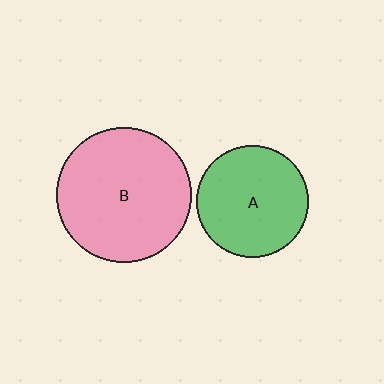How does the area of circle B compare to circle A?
Approximately 1.5 times.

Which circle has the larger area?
Circle B (pink).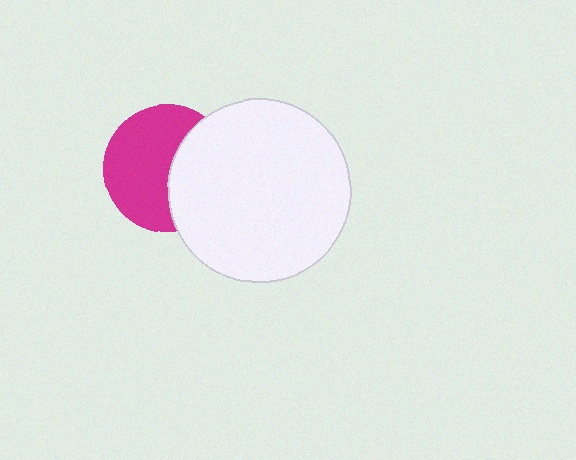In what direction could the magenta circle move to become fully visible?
The magenta circle could move left. That would shift it out from behind the white circle entirely.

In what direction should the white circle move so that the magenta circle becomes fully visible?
The white circle should move right. That is the shortest direction to clear the overlap and leave the magenta circle fully visible.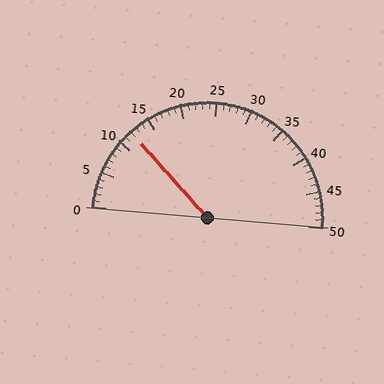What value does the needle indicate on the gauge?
The needle indicates approximately 12.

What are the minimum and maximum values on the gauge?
The gauge ranges from 0 to 50.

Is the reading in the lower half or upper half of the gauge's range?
The reading is in the lower half of the range (0 to 50).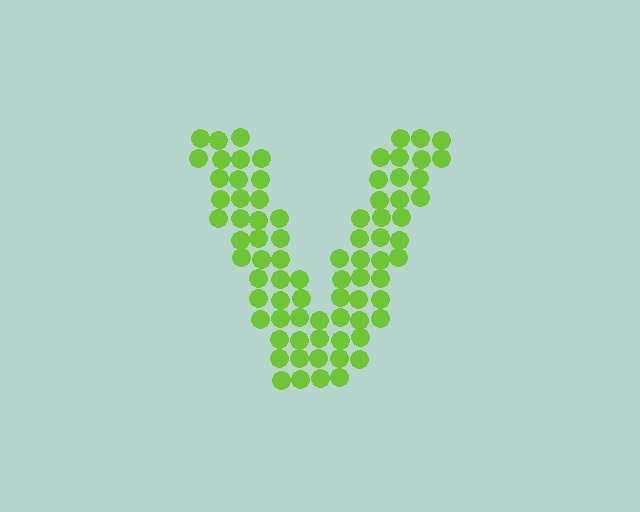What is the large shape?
The large shape is the letter V.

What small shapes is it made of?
It is made of small circles.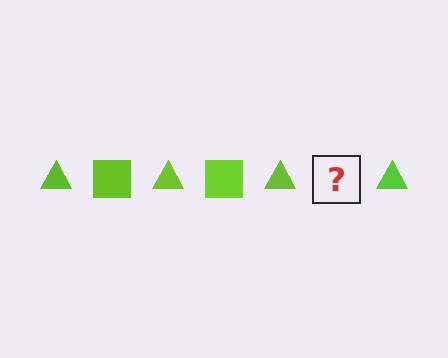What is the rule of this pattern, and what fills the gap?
The rule is that the pattern cycles through triangle, square shapes in lime. The gap should be filled with a lime square.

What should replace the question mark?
The question mark should be replaced with a lime square.